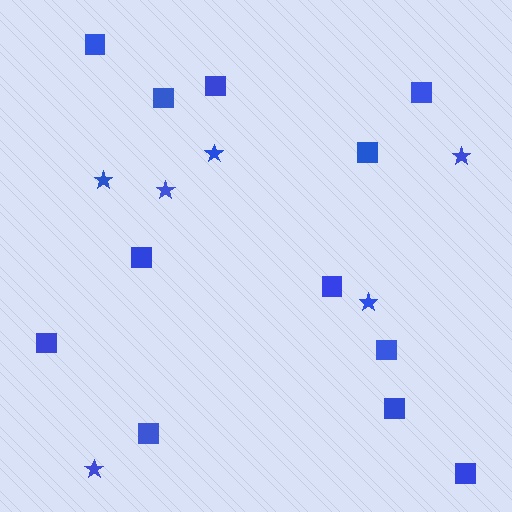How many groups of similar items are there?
There are 2 groups: one group of stars (6) and one group of squares (12).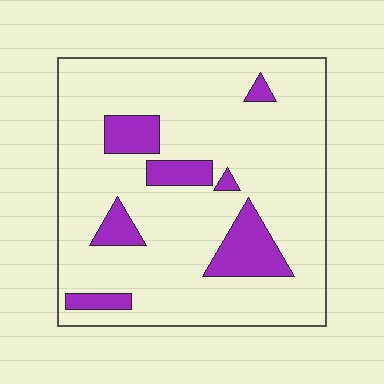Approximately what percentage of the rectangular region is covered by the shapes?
Approximately 15%.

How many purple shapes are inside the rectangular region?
7.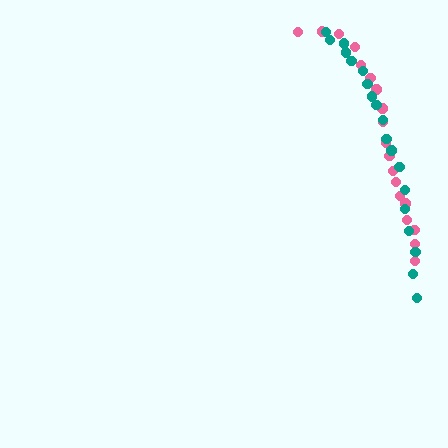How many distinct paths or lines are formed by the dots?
There are 2 distinct paths.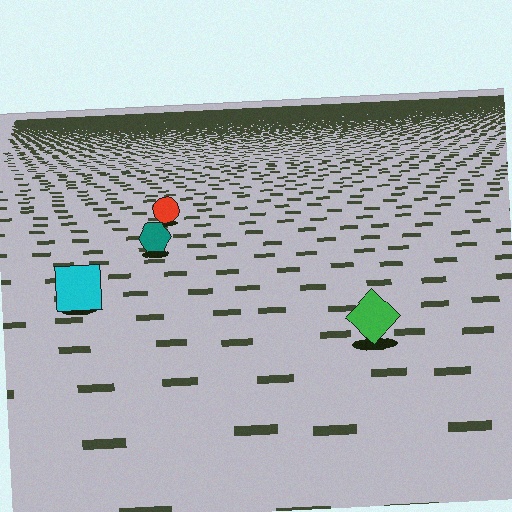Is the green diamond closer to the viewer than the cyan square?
Yes. The green diamond is closer — you can tell from the texture gradient: the ground texture is coarser near it.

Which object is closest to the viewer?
The green diamond is closest. The texture marks near it are larger and more spread out.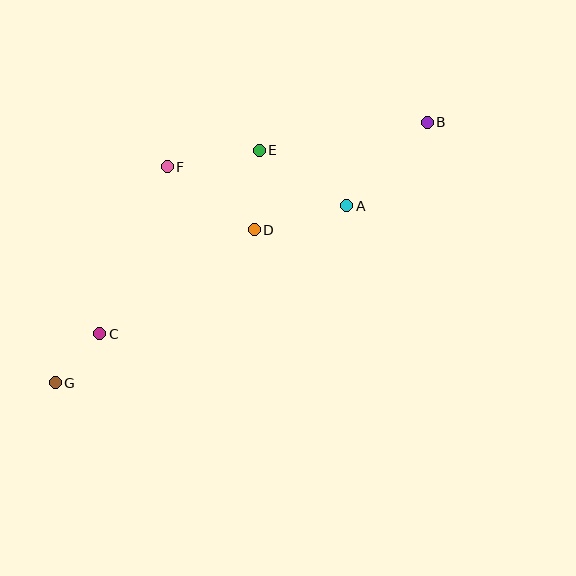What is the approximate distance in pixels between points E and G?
The distance between E and G is approximately 309 pixels.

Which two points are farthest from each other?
Points B and G are farthest from each other.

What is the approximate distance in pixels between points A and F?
The distance between A and F is approximately 184 pixels.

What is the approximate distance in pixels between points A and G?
The distance between A and G is approximately 341 pixels.